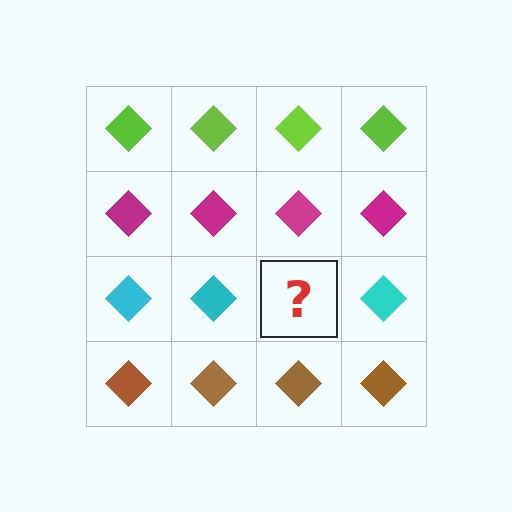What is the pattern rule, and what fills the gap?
The rule is that each row has a consistent color. The gap should be filled with a cyan diamond.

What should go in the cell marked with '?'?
The missing cell should contain a cyan diamond.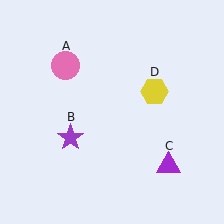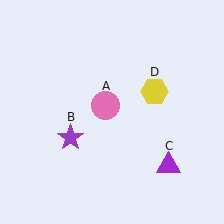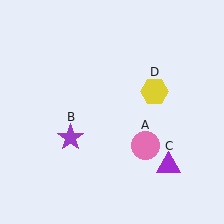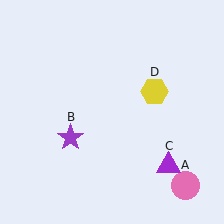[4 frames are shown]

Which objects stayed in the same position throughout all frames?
Purple star (object B) and purple triangle (object C) and yellow hexagon (object D) remained stationary.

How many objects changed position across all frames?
1 object changed position: pink circle (object A).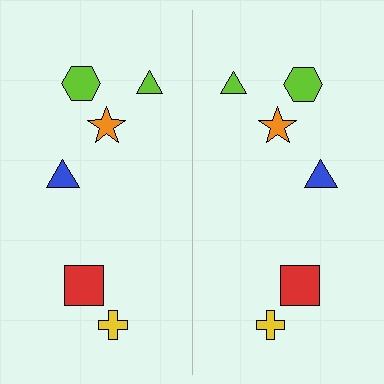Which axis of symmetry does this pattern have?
The pattern has a vertical axis of symmetry running through the center of the image.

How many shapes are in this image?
There are 12 shapes in this image.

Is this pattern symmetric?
Yes, this pattern has bilateral (reflection) symmetry.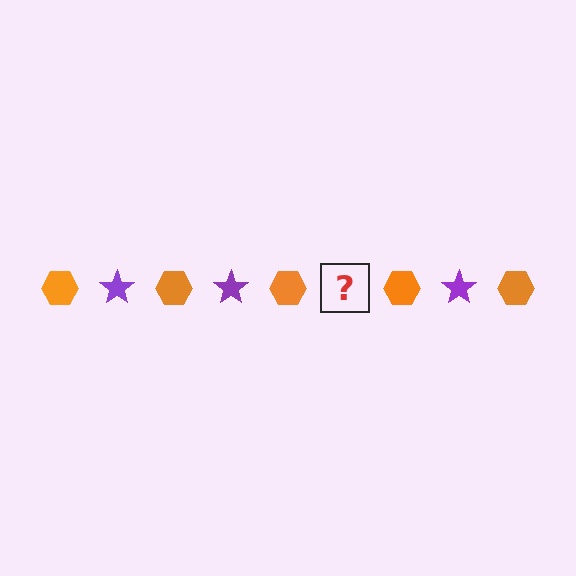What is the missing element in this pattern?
The missing element is a purple star.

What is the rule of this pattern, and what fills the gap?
The rule is that the pattern alternates between orange hexagon and purple star. The gap should be filled with a purple star.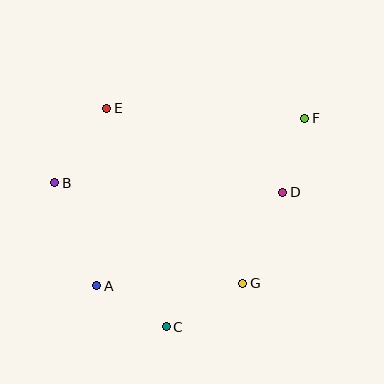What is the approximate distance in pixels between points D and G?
The distance between D and G is approximately 99 pixels.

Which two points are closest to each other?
Points D and F are closest to each other.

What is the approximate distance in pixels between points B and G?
The distance between B and G is approximately 213 pixels.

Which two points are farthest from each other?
Points A and F are farthest from each other.